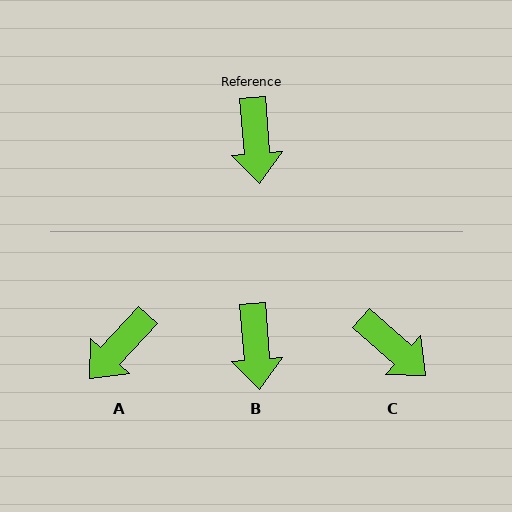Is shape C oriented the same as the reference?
No, it is off by about 44 degrees.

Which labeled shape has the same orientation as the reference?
B.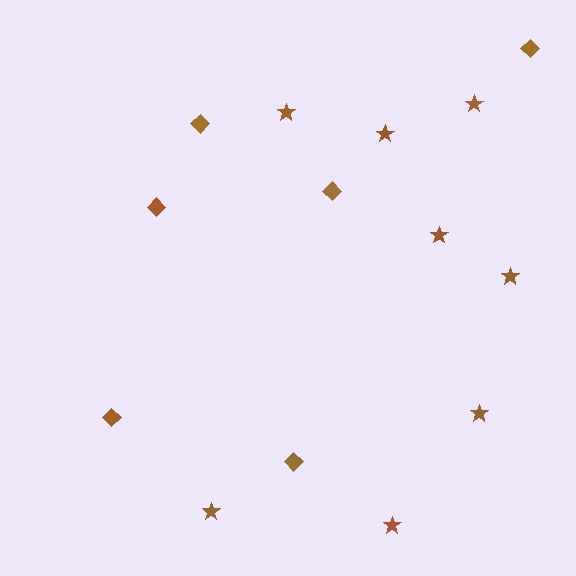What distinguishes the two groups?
There are 2 groups: one group of stars (8) and one group of diamonds (6).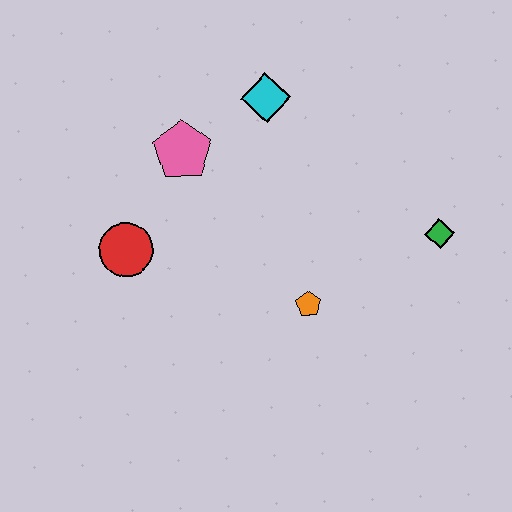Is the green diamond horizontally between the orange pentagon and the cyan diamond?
No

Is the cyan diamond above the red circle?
Yes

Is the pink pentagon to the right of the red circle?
Yes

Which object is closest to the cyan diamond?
The pink pentagon is closest to the cyan diamond.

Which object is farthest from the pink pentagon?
The green diamond is farthest from the pink pentagon.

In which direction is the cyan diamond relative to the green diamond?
The cyan diamond is to the left of the green diamond.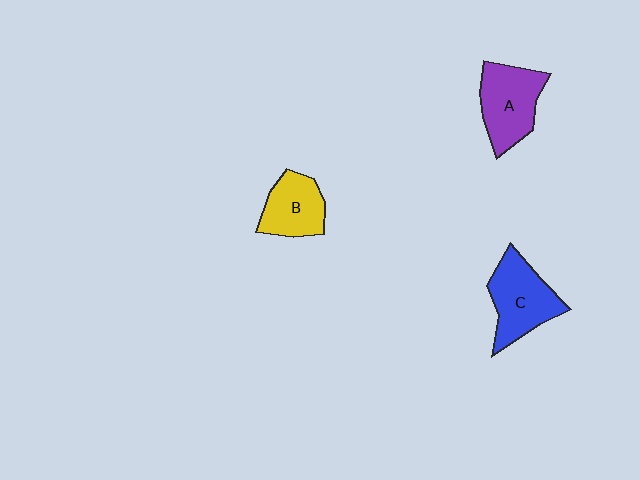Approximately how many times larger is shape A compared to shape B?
Approximately 1.3 times.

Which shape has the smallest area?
Shape B (yellow).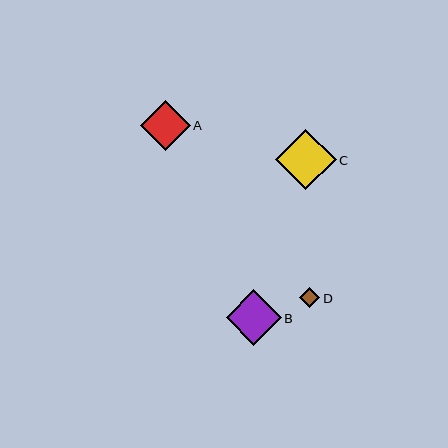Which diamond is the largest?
Diamond C is the largest with a size of approximately 60 pixels.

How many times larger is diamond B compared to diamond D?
Diamond B is approximately 2.7 times the size of diamond D.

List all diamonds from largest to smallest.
From largest to smallest: C, B, A, D.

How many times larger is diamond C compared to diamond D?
Diamond C is approximately 2.9 times the size of diamond D.